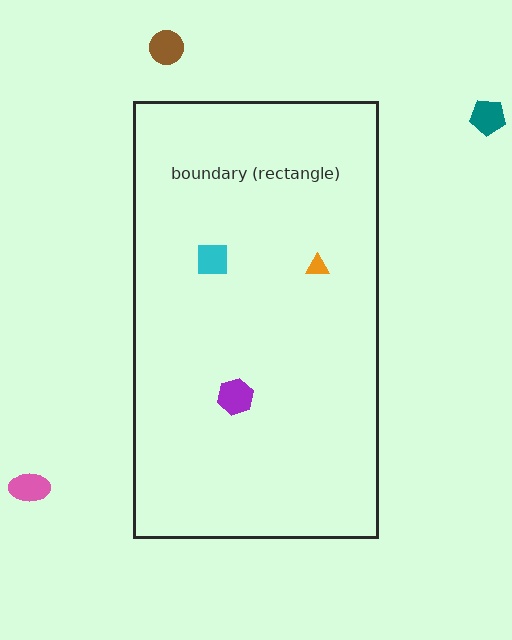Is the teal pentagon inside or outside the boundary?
Outside.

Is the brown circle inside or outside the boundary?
Outside.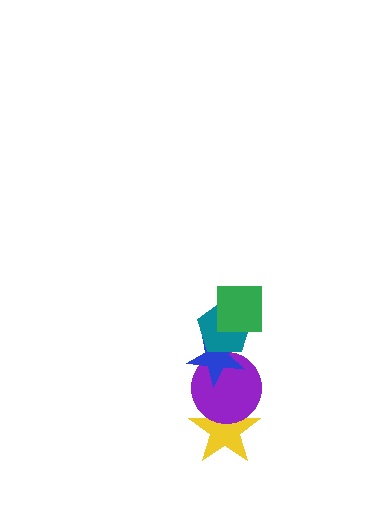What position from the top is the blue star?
The blue star is 3rd from the top.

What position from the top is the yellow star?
The yellow star is 5th from the top.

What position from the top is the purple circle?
The purple circle is 4th from the top.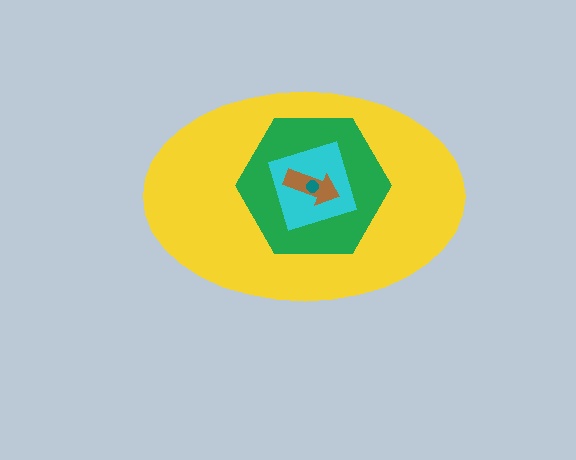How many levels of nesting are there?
5.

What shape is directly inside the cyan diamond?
The brown arrow.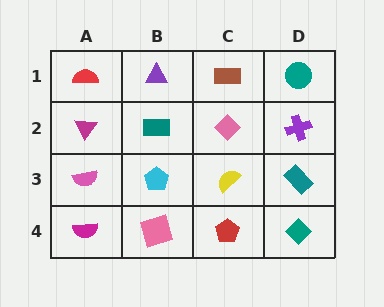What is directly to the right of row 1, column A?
A purple triangle.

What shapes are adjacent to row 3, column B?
A teal rectangle (row 2, column B), a pink square (row 4, column B), a pink semicircle (row 3, column A), a yellow semicircle (row 3, column C).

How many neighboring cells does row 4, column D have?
2.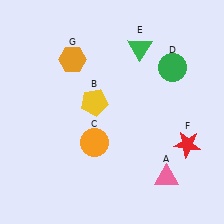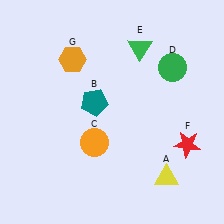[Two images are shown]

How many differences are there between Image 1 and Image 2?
There are 2 differences between the two images.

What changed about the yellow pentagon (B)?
In Image 1, B is yellow. In Image 2, it changed to teal.